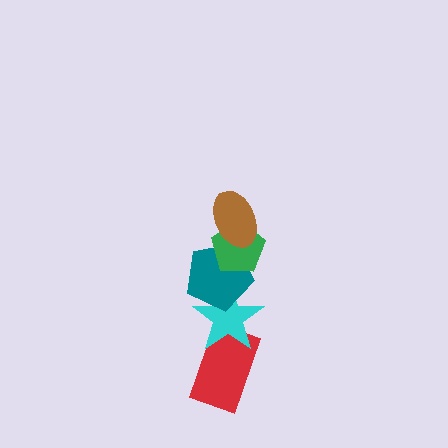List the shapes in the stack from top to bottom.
From top to bottom: the brown ellipse, the green pentagon, the teal pentagon, the cyan star, the red rectangle.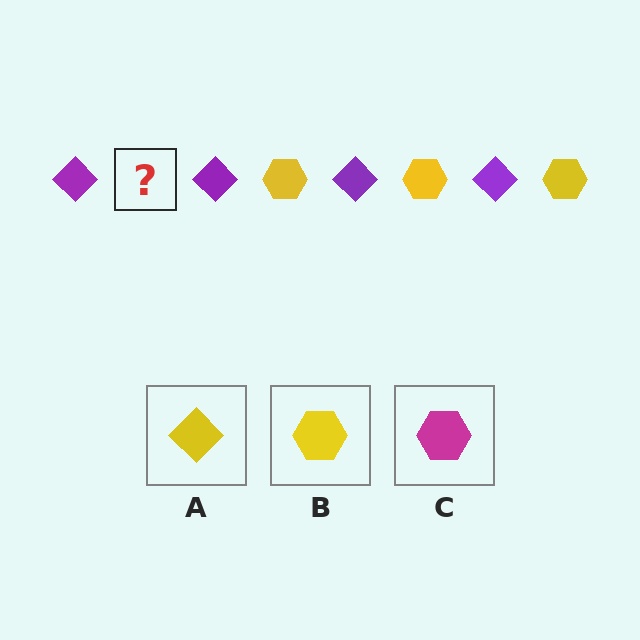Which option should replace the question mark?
Option B.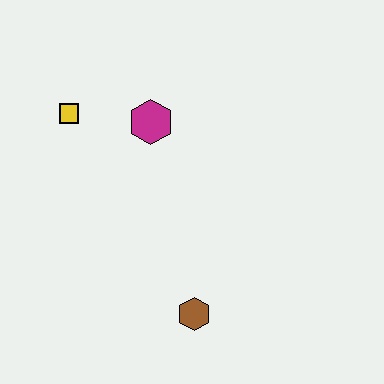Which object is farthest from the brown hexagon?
The yellow square is farthest from the brown hexagon.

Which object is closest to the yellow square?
The magenta hexagon is closest to the yellow square.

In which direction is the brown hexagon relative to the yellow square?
The brown hexagon is below the yellow square.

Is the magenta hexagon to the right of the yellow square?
Yes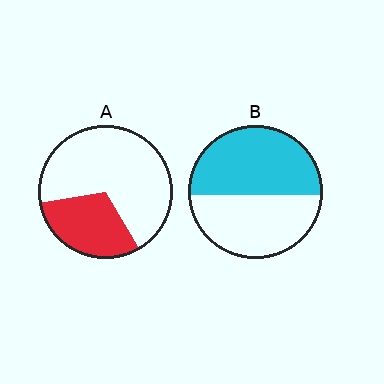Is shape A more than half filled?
No.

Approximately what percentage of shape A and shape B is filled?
A is approximately 30% and B is approximately 55%.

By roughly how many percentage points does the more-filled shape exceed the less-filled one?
By roughly 20 percentage points (B over A).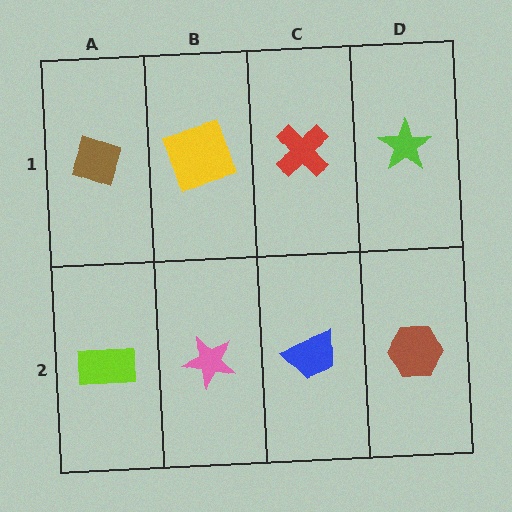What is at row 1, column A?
A brown diamond.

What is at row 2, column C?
A blue trapezoid.